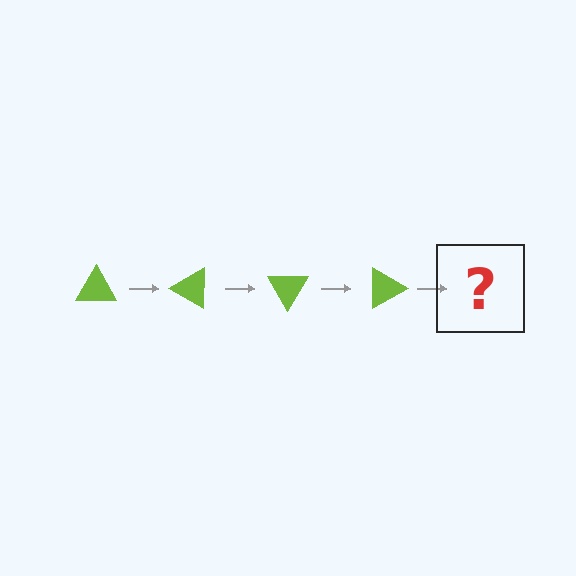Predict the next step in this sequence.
The next step is a lime triangle rotated 120 degrees.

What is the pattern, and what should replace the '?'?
The pattern is that the triangle rotates 30 degrees each step. The '?' should be a lime triangle rotated 120 degrees.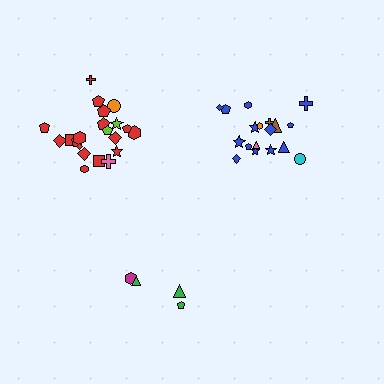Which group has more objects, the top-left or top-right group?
The top-left group.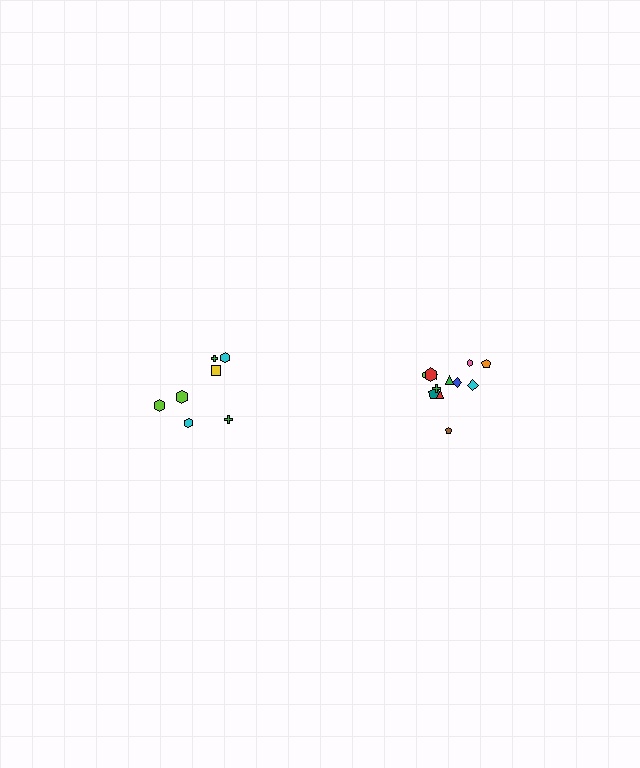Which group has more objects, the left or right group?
The right group.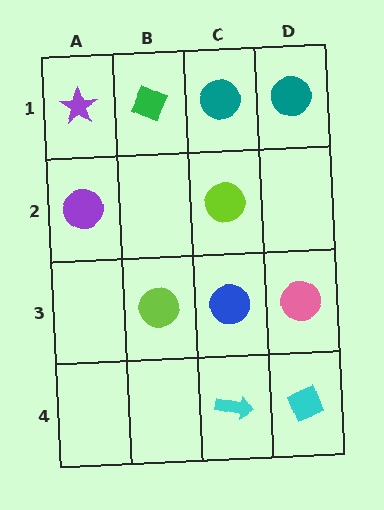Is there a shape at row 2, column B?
No, that cell is empty.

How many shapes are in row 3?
3 shapes.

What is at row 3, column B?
A lime circle.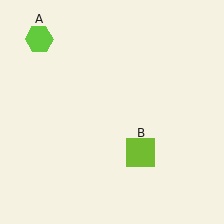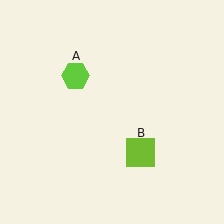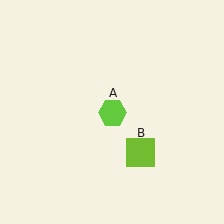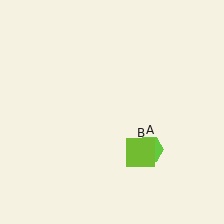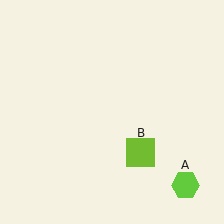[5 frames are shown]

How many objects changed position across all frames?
1 object changed position: lime hexagon (object A).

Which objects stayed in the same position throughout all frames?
Lime square (object B) remained stationary.